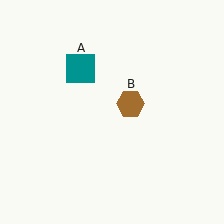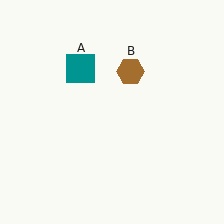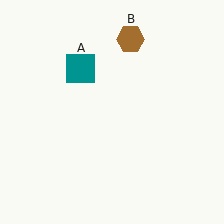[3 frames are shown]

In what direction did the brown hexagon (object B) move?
The brown hexagon (object B) moved up.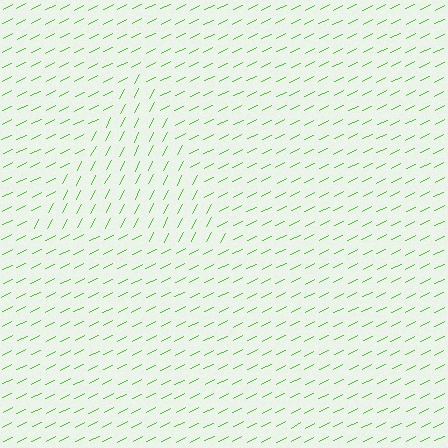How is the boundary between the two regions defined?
The boundary is defined purely by a change in line orientation (approximately 36 degrees difference). All lines are the same color and thickness.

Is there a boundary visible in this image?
Yes, there is a texture boundary formed by a change in line orientation.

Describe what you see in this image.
The image is filled with small lime line segments. A triangle region in the image has lines oriented differently from the surrounding lines, creating a visible texture boundary.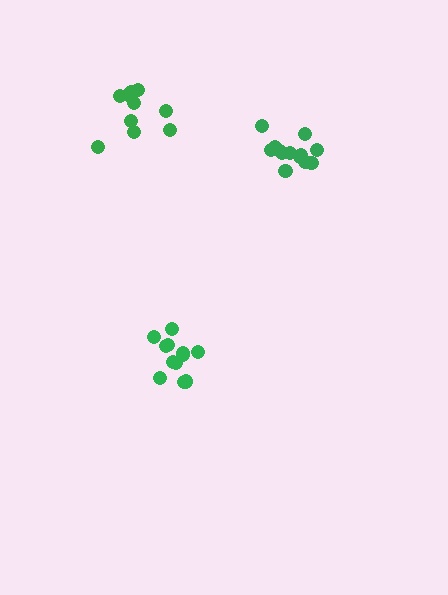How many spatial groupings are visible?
There are 3 spatial groupings.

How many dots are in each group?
Group 1: 13 dots, Group 2: 12 dots, Group 3: 10 dots (35 total).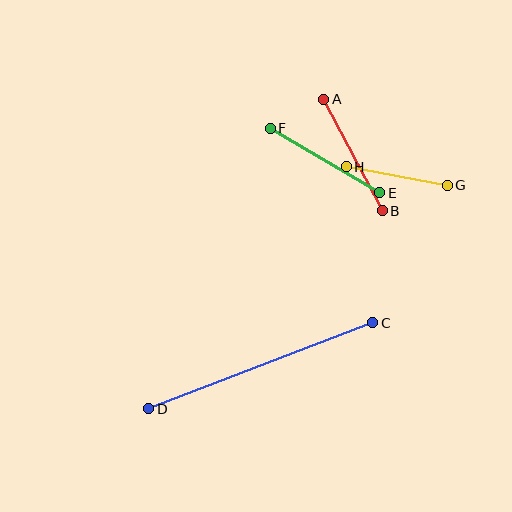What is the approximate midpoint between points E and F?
The midpoint is at approximately (325, 161) pixels.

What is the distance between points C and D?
The distance is approximately 240 pixels.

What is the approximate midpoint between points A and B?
The midpoint is at approximately (353, 155) pixels.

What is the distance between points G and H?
The distance is approximately 103 pixels.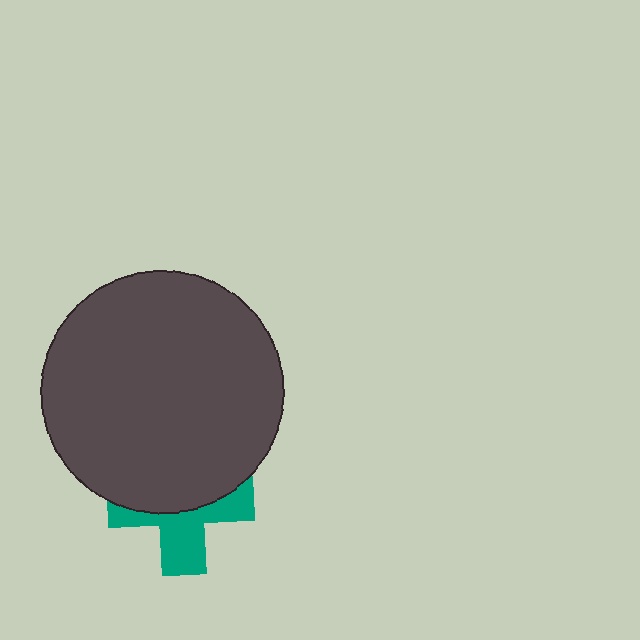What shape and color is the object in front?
The object in front is a dark gray circle.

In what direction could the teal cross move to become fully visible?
The teal cross could move down. That would shift it out from behind the dark gray circle entirely.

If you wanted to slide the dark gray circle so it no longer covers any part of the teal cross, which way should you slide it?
Slide it up — that is the most direct way to separate the two shapes.